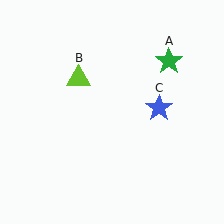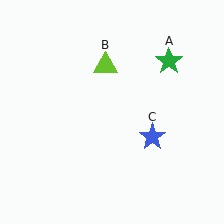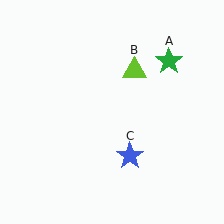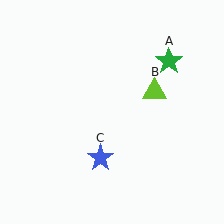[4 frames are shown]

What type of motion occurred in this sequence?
The lime triangle (object B), blue star (object C) rotated clockwise around the center of the scene.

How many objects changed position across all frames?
2 objects changed position: lime triangle (object B), blue star (object C).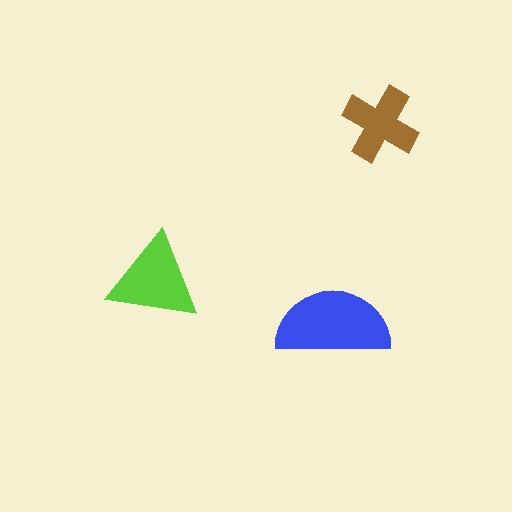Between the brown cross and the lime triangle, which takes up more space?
The lime triangle.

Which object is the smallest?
The brown cross.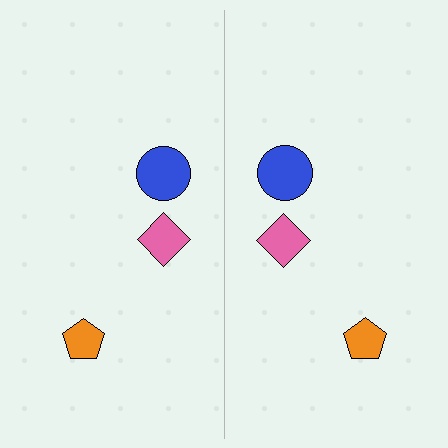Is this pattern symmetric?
Yes, this pattern has bilateral (reflection) symmetry.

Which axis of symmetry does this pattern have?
The pattern has a vertical axis of symmetry running through the center of the image.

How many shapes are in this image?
There are 6 shapes in this image.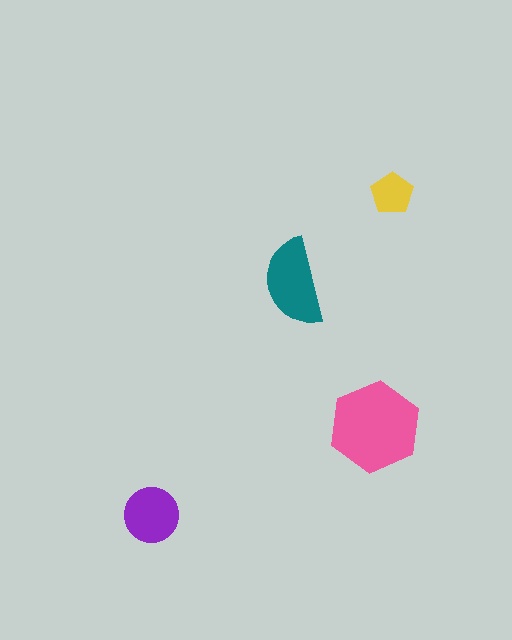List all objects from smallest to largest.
The yellow pentagon, the purple circle, the teal semicircle, the pink hexagon.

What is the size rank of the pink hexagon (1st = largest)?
1st.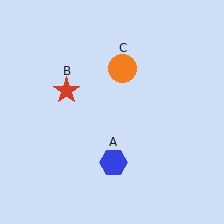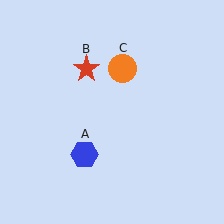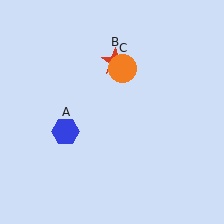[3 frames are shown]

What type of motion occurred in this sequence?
The blue hexagon (object A), red star (object B) rotated clockwise around the center of the scene.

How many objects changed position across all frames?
2 objects changed position: blue hexagon (object A), red star (object B).